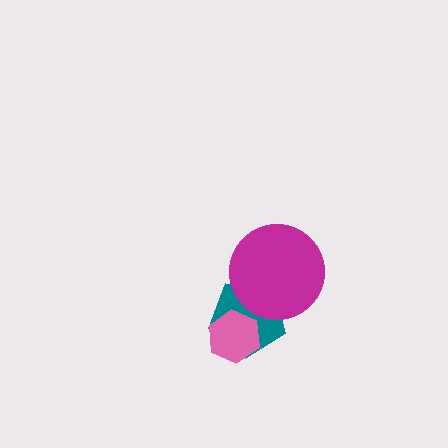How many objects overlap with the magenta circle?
1 object overlaps with the magenta circle.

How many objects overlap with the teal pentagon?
2 objects overlap with the teal pentagon.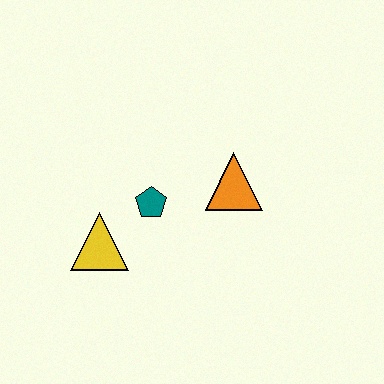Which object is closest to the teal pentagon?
The yellow triangle is closest to the teal pentagon.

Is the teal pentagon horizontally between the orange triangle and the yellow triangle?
Yes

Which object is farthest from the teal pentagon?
The orange triangle is farthest from the teal pentagon.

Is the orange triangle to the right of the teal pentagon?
Yes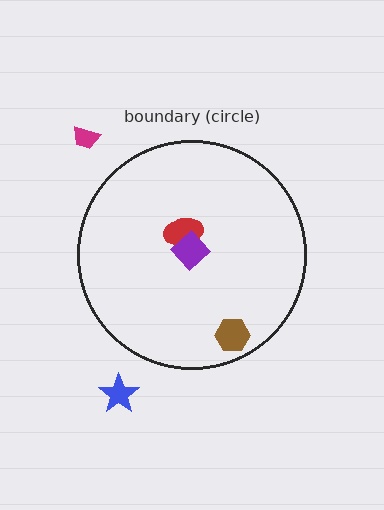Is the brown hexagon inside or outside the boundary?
Inside.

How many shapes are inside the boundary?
3 inside, 2 outside.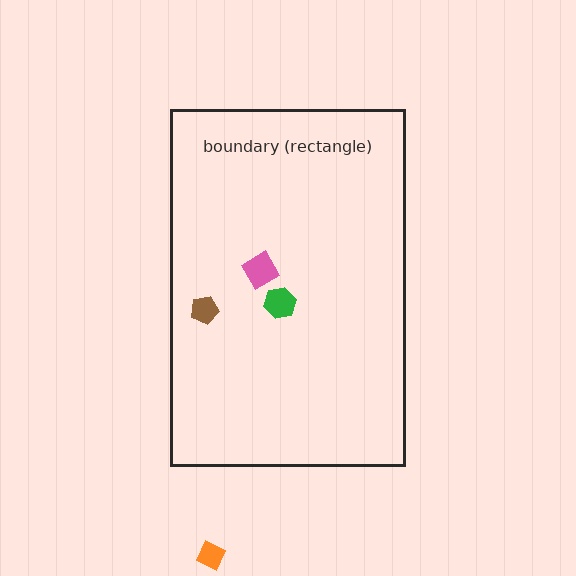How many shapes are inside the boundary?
3 inside, 1 outside.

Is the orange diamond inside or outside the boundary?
Outside.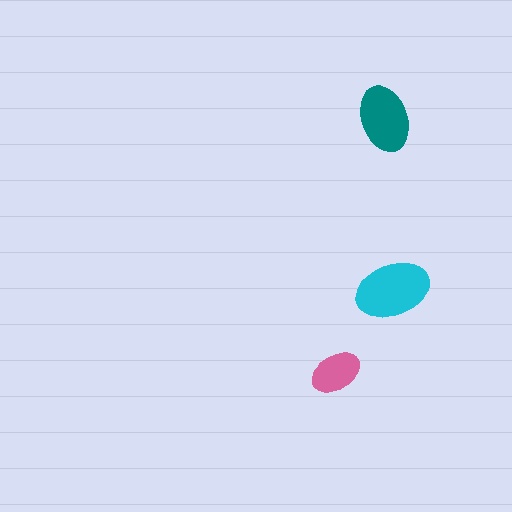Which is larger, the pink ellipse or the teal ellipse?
The teal one.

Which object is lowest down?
The pink ellipse is bottommost.